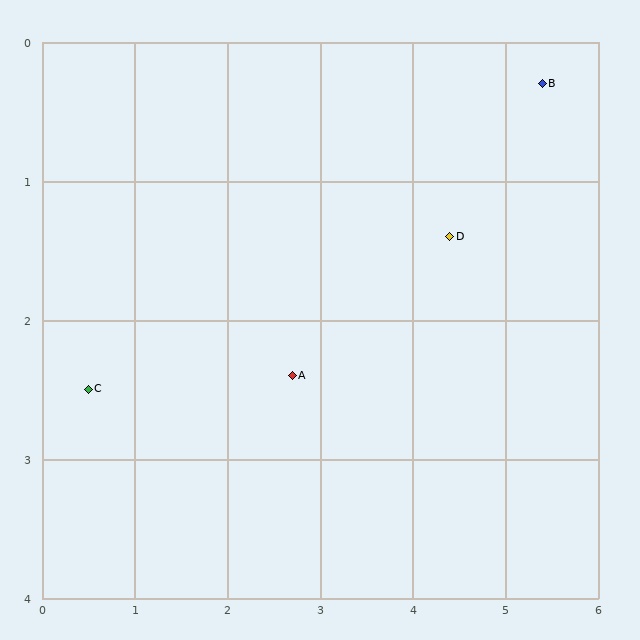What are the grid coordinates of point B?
Point B is at approximately (5.4, 0.3).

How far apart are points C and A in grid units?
Points C and A are about 2.2 grid units apart.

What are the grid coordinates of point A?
Point A is at approximately (2.7, 2.4).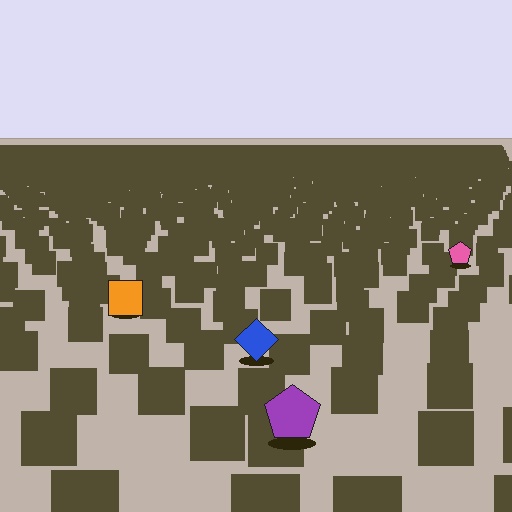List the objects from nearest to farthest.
From nearest to farthest: the purple pentagon, the blue diamond, the orange square, the pink pentagon.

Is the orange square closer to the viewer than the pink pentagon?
Yes. The orange square is closer — you can tell from the texture gradient: the ground texture is coarser near it.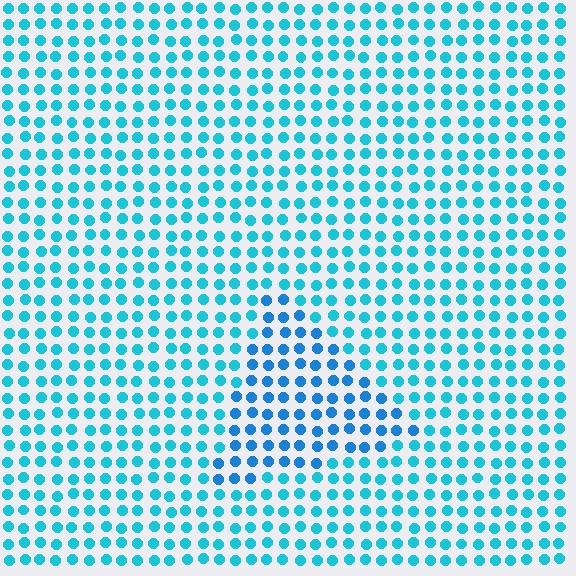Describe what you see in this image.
The image is filled with small cyan elements in a uniform arrangement. A triangle-shaped region is visible where the elements are tinted to a slightly different hue, forming a subtle color boundary.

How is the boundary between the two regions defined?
The boundary is defined purely by a slight shift in hue (about 22 degrees). Spacing, size, and orientation are identical on both sides.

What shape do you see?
I see a triangle.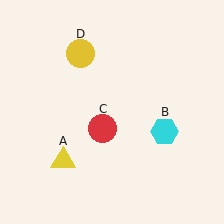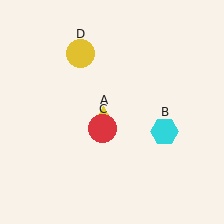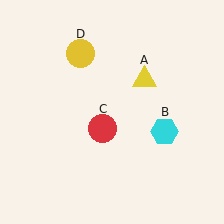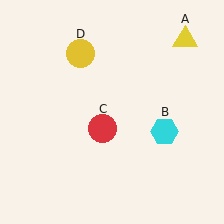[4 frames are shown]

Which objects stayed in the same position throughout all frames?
Cyan hexagon (object B) and red circle (object C) and yellow circle (object D) remained stationary.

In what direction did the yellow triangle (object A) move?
The yellow triangle (object A) moved up and to the right.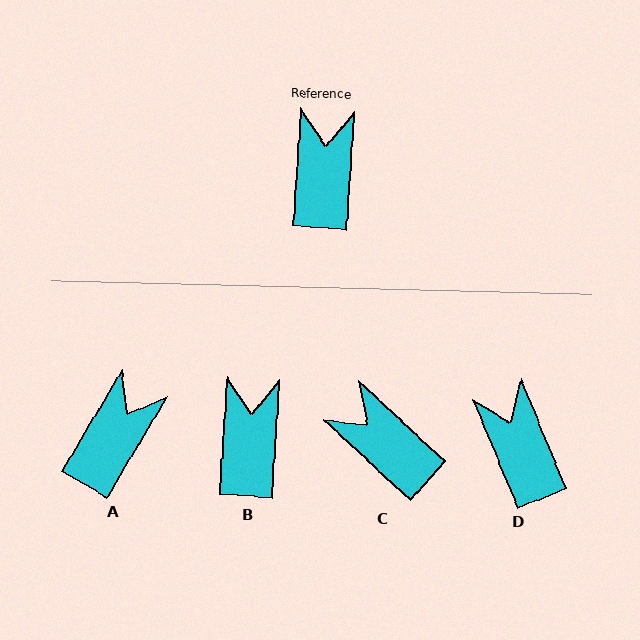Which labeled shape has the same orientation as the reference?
B.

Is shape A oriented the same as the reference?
No, it is off by about 27 degrees.